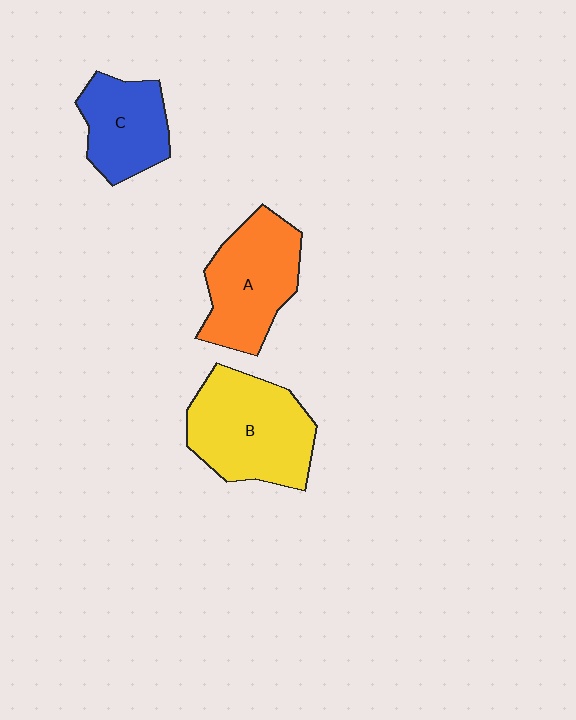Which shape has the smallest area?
Shape C (blue).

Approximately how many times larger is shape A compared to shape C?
Approximately 1.3 times.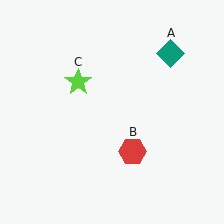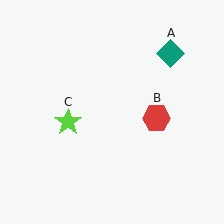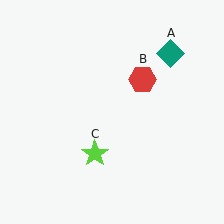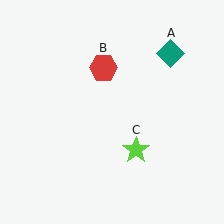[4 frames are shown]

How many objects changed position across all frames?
2 objects changed position: red hexagon (object B), lime star (object C).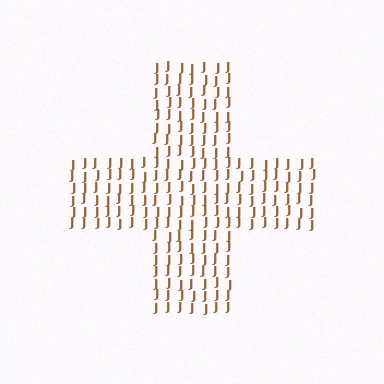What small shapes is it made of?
It is made of small letter J's.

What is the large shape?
The large shape is a cross.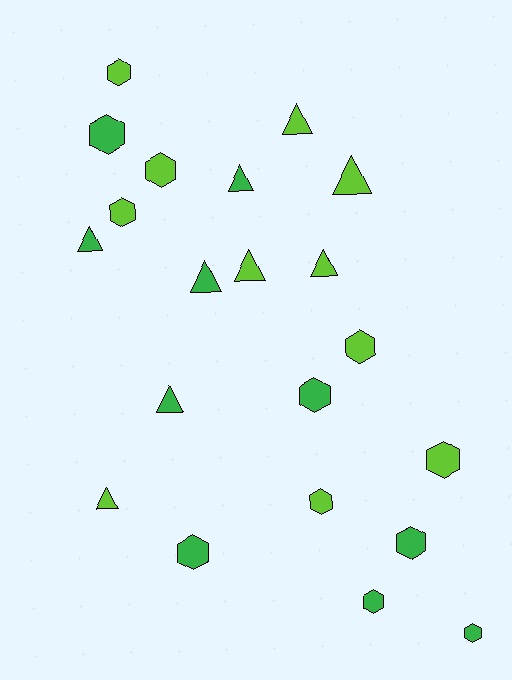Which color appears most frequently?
Lime, with 11 objects.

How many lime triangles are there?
There are 5 lime triangles.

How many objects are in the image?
There are 21 objects.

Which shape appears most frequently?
Hexagon, with 12 objects.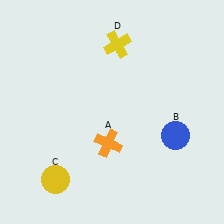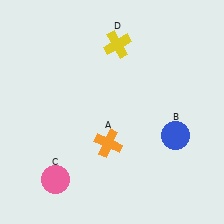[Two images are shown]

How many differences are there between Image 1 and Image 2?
There is 1 difference between the two images.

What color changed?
The circle (C) changed from yellow in Image 1 to pink in Image 2.